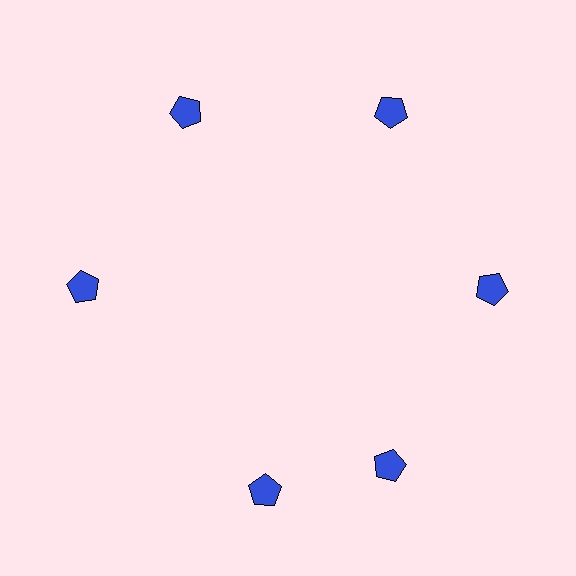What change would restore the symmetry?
The symmetry would be restored by rotating it back into even spacing with its neighbors so that all 6 pentagons sit at equal angles and equal distance from the center.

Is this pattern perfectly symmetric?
No. The 6 blue pentagons are arranged in a ring, but one element near the 7 o'clock position is rotated out of alignment along the ring, breaking the 6-fold rotational symmetry.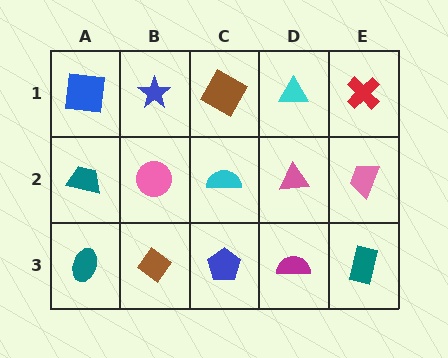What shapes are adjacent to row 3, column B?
A pink circle (row 2, column B), a teal ellipse (row 3, column A), a blue pentagon (row 3, column C).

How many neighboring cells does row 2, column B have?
4.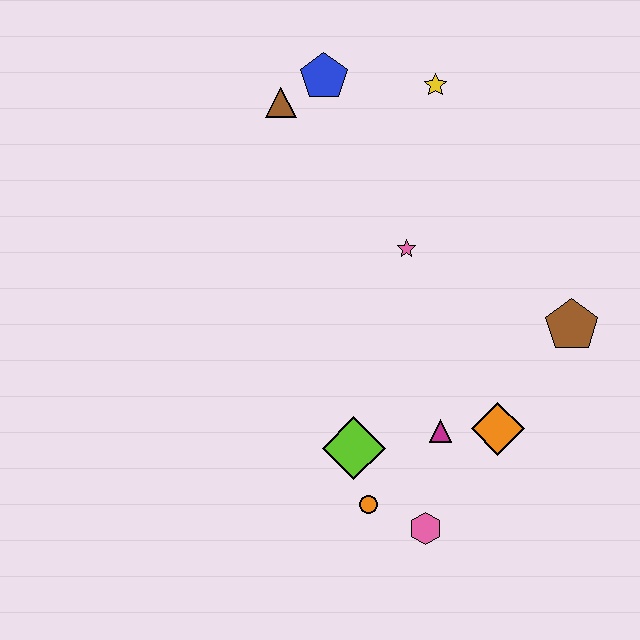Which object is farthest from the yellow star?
The pink hexagon is farthest from the yellow star.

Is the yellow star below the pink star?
No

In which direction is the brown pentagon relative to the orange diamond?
The brown pentagon is above the orange diamond.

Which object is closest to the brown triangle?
The blue pentagon is closest to the brown triangle.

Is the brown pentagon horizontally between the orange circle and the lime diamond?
No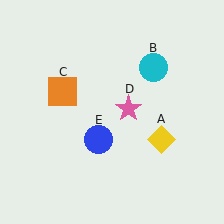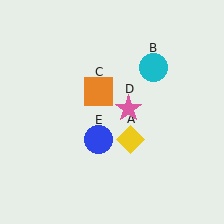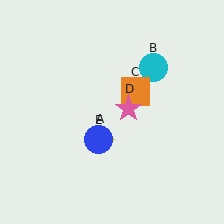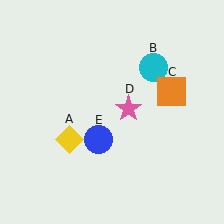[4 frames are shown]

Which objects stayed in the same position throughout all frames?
Cyan circle (object B) and pink star (object D) and blue circle (object E) remained stationary.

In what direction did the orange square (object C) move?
The orange square (object C) moved right.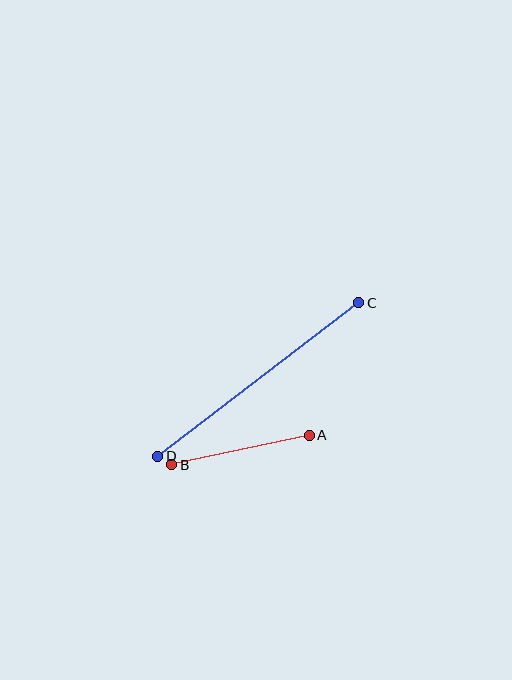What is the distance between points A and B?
The distance is approximately 140 pixels.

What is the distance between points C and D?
The distance is approximately 253 pixels.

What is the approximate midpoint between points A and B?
The midpoint is at approximately (240, 450) pixels.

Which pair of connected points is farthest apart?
Points C and D are farthest apart.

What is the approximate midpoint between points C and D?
The midpoint is at approximately (258, 380) pixels.